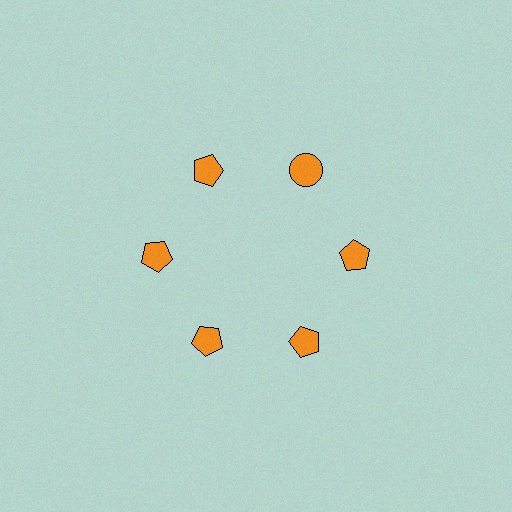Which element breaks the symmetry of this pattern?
The orange circle at roughly the 1 o'clock position breaks the symmetry. All other shapes are orange pentagons.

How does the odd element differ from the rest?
It has a different shape: circle instead of pentagon.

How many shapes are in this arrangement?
There are 6 shapes arranged in a ring pattern.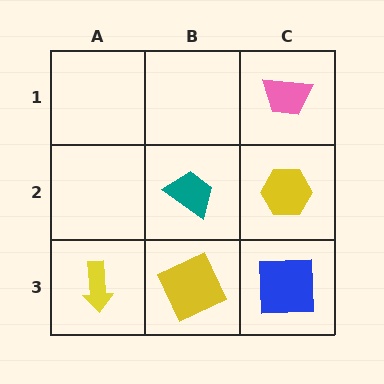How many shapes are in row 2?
2 shapes.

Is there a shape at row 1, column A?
No, that cell is empty.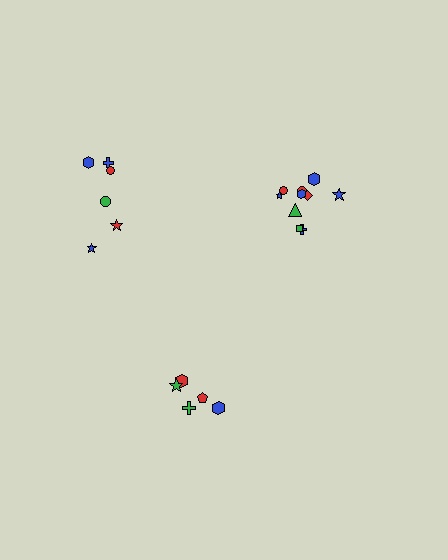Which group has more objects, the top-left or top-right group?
The top-right group.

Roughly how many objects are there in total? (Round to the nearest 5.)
Roughly 20 objects in total.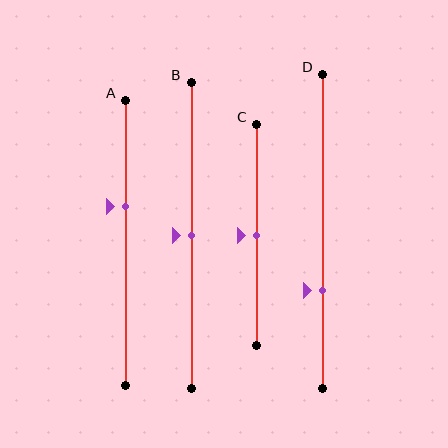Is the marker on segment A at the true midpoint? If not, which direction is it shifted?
No, the marker on segment A is shifted upward by about 13% of the segment length.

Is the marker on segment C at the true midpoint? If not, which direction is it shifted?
Yes, the marker on segment C is at the true midpoint.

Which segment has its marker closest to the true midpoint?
Segment B has its marker closest to the true midpoint.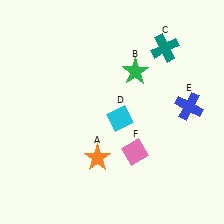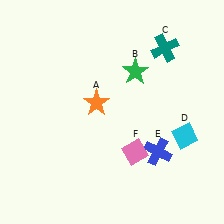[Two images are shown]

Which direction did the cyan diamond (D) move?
The cyan diamond (D) moved right.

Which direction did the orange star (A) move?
The orange star (A) moved up.